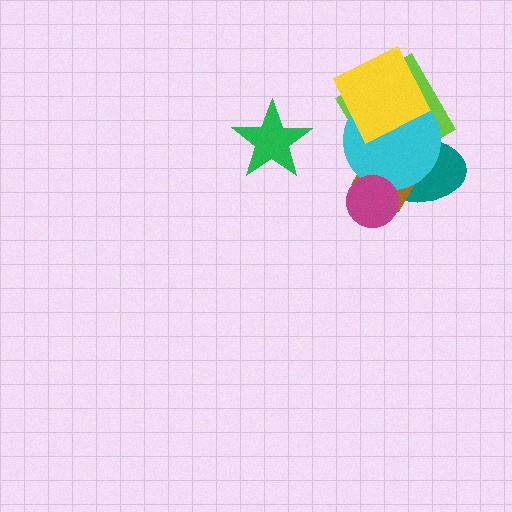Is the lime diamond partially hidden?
Yes, it is partially covered by another shape.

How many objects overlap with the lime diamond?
3 objects overlap with the lime diamond.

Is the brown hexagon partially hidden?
Yes, it is partially covered by another shape.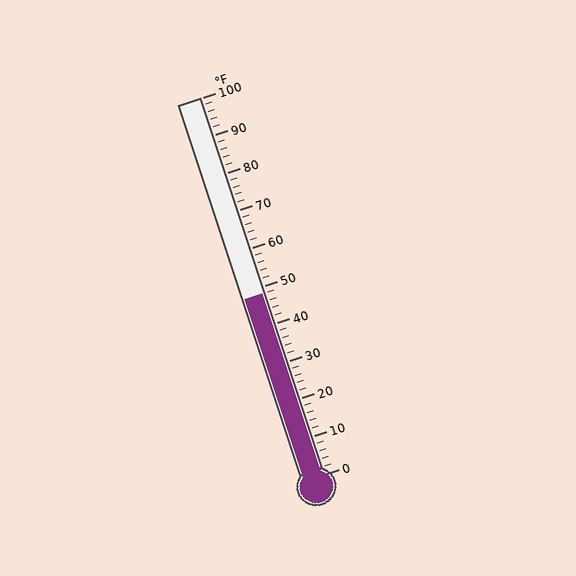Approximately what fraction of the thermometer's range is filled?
The thermometer is filled to approximately 50% of its range.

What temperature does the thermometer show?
The thermometer shows approximately 48°F.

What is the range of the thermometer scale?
The thermometer scale ranges from 0°F to 100°F.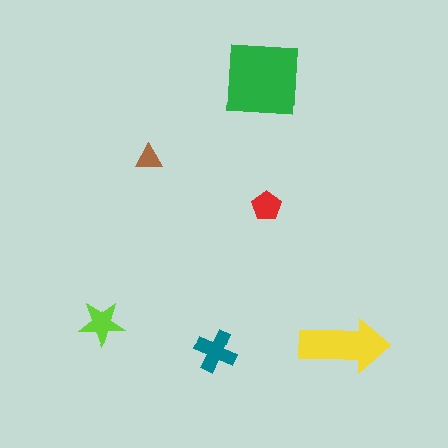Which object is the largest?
The green square.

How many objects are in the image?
There are 6 objects in the image.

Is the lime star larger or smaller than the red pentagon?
Larger.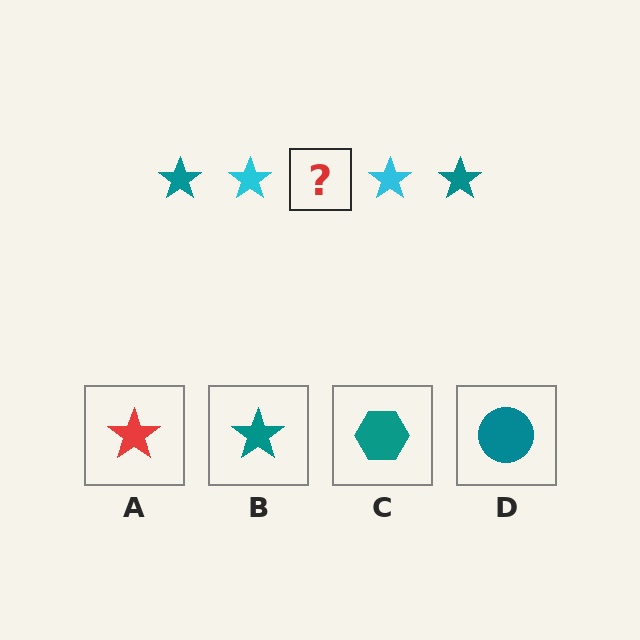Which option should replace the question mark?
Option B.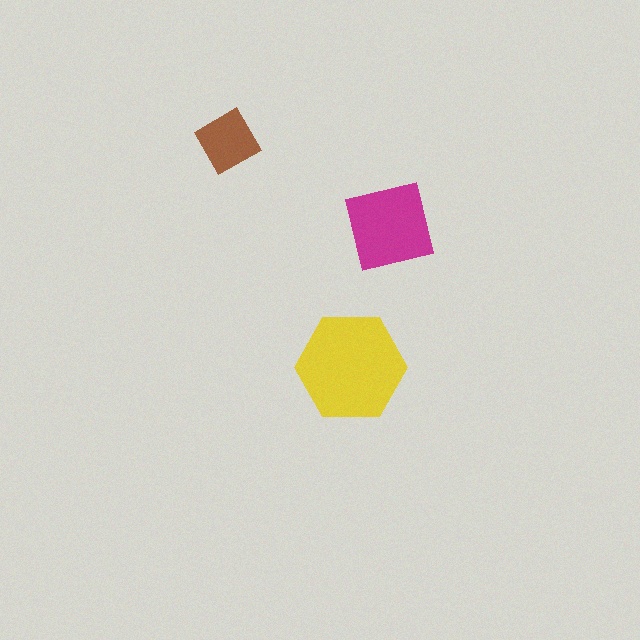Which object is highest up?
The brown diamond is topmost.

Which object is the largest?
The yellow hexagon.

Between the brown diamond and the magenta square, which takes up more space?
The magenta square.